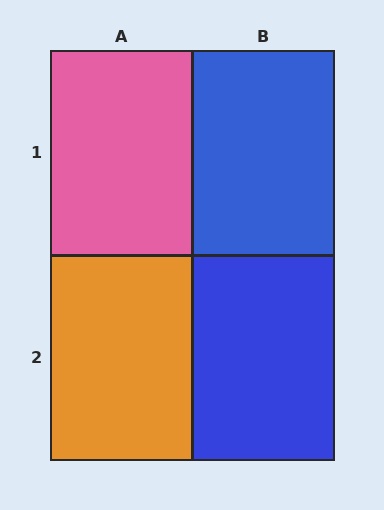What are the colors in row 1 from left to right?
Pink, blue.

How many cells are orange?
1 cell is orange.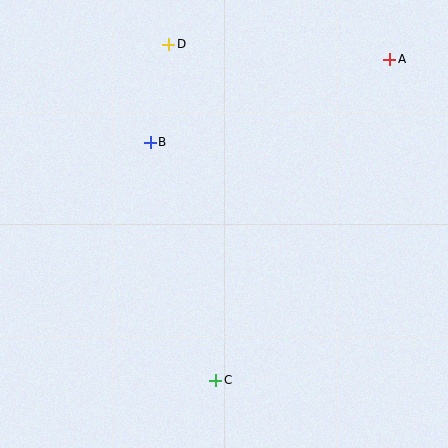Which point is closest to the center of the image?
Point B at (150, 142) is closest to the center.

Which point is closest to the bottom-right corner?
Point C is closest to the bottom-right corner.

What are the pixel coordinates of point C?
Point C is at (216, 380).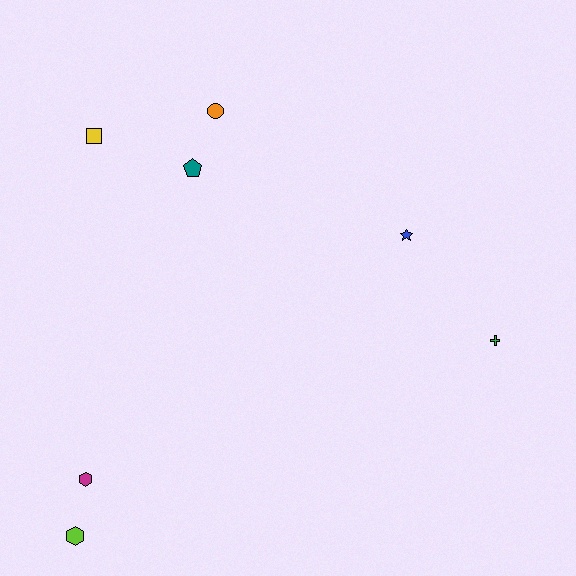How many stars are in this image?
There is 1 star.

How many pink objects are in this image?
There are no pink objects.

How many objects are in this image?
There are 7 objects.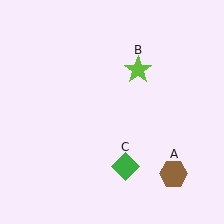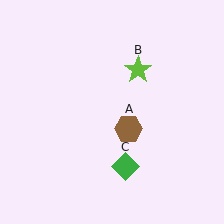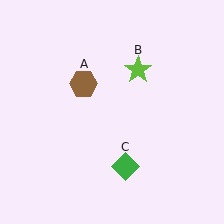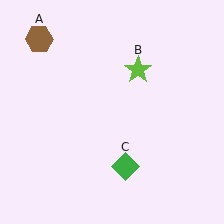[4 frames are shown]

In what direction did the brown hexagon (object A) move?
The brown hexagon (object A) moved up and to the left.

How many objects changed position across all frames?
1 object changed position: brown hexagon (object A).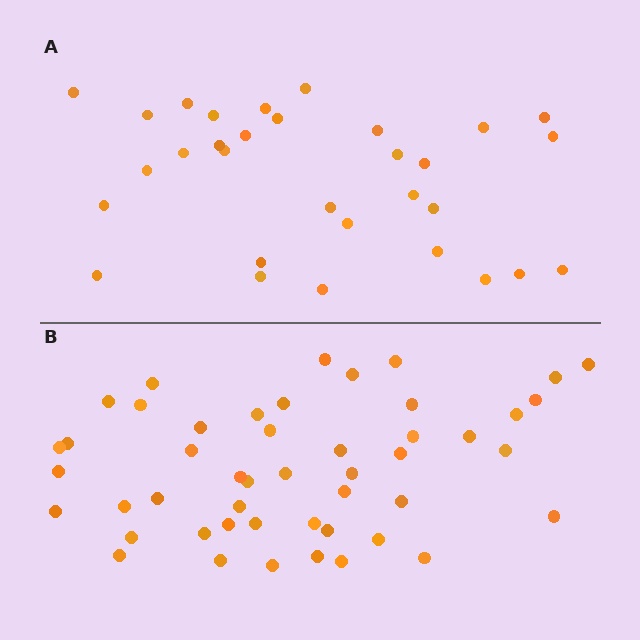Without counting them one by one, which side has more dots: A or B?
Region B (the bottom region) has more dots.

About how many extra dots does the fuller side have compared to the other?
Region B has approximately 15 more dots than region A.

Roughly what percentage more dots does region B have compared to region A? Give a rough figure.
About 55% more.